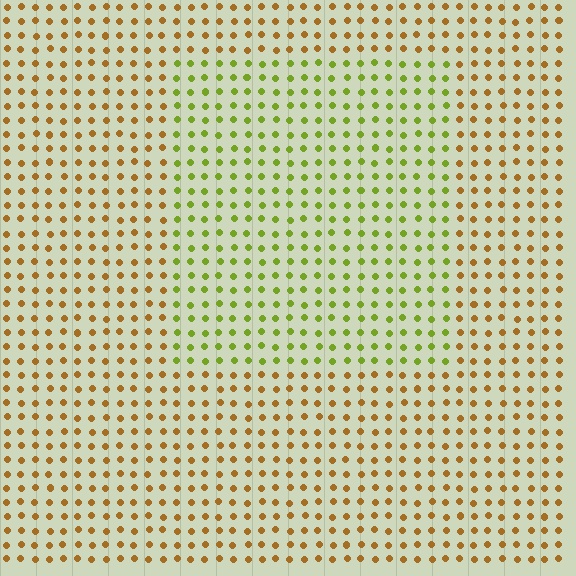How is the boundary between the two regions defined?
The boundary is defined purely by a slight shift in hue (about 48 degrees). Spacing, size, and orientation are identical on both sides.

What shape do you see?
I see a rectangle.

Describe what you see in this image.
The image is filled with small brown elements in a uniform arrangement. A rectangle-shaped region is visible where the elements are tinted to a slightly different hue, forming a subtle color boundary.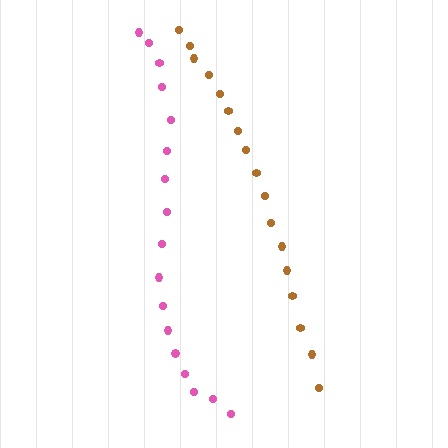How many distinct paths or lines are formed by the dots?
There are 2 distinct paths.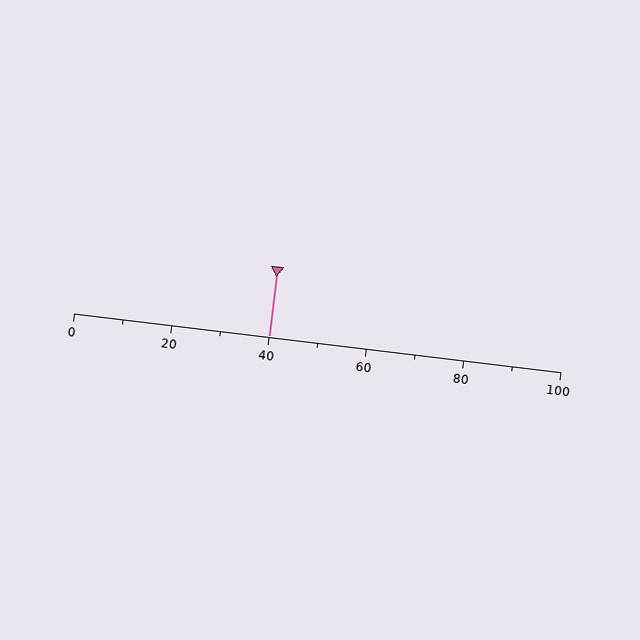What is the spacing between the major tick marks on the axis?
The major ticks are spaced 20 apart.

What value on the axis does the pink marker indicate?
The marker indicates approximately 40.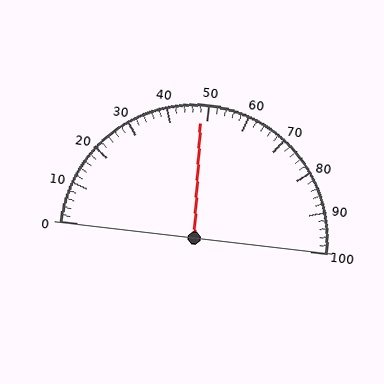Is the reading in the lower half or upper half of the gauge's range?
The reading is in the lower half of the range (0 to 100).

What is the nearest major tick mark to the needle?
The nearest major tick mark is 50.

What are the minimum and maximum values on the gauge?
The gauge ranges from 0 to 100.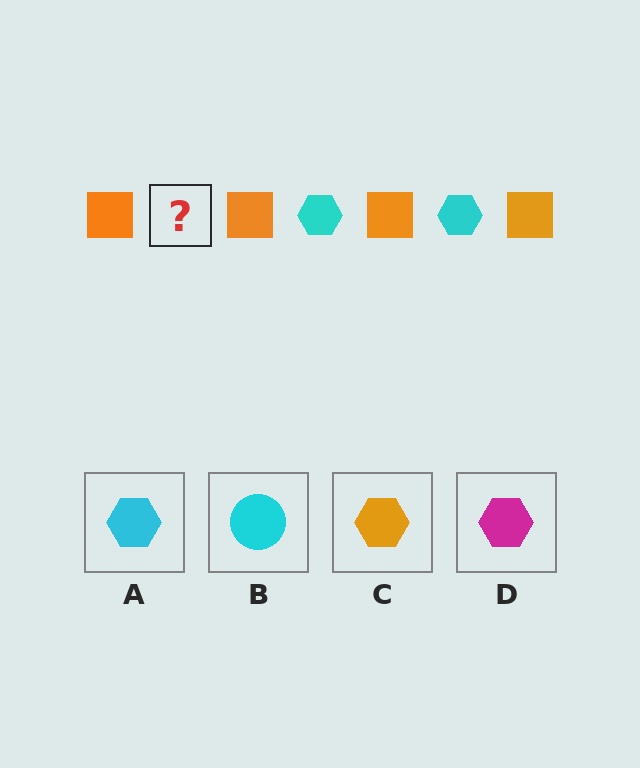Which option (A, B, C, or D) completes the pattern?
A.